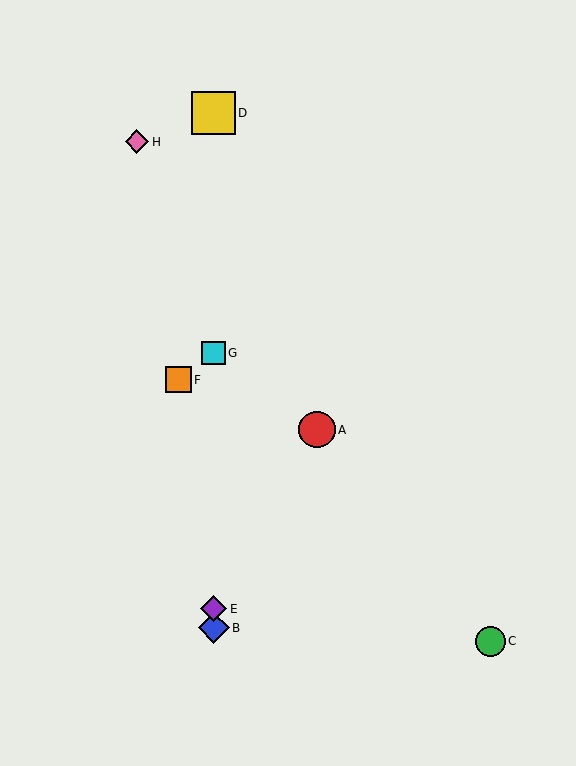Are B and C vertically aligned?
No, B is at x≈214 and C is at x≈490.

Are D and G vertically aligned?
Yes, both are at x≈214.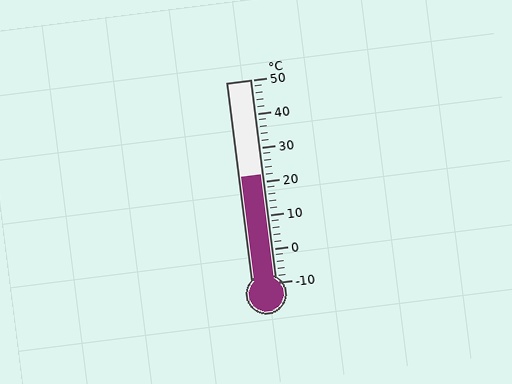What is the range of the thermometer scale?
The thermometer scale ranges from -10°C to 50°C.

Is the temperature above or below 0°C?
The temperature is above 0°C.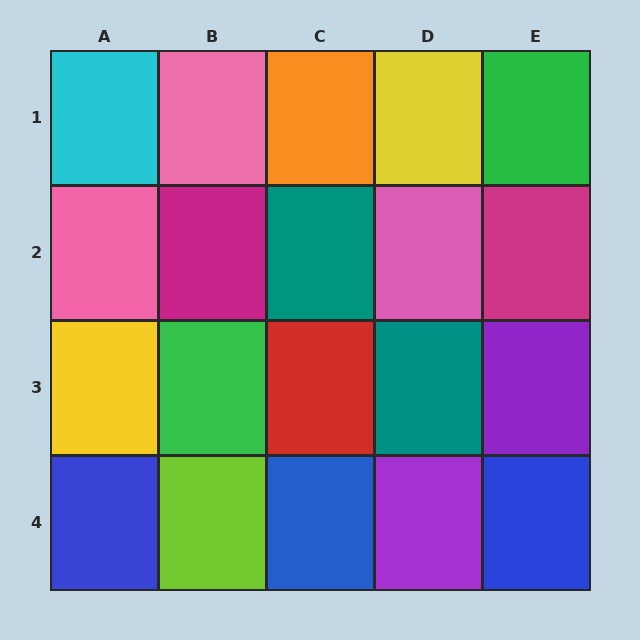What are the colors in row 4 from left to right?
Blue, lime, blue, purple, blue.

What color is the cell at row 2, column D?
Pink.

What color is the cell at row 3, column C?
Red.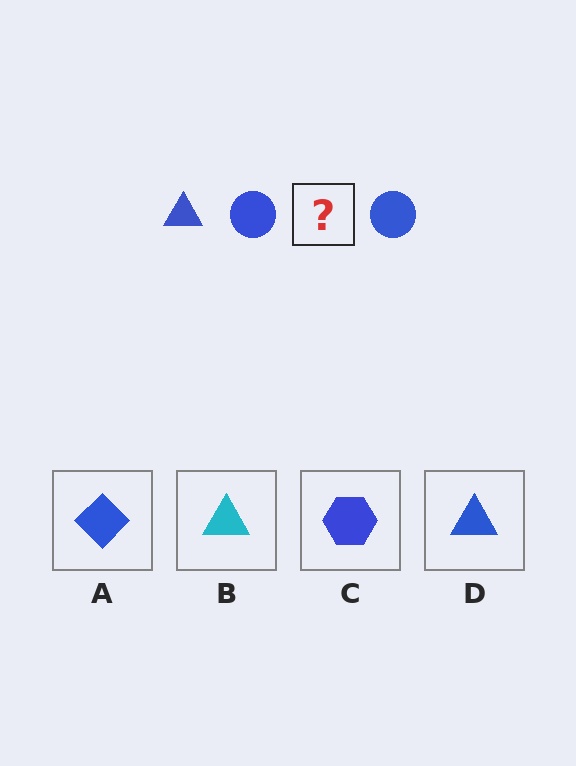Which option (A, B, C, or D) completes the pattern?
D.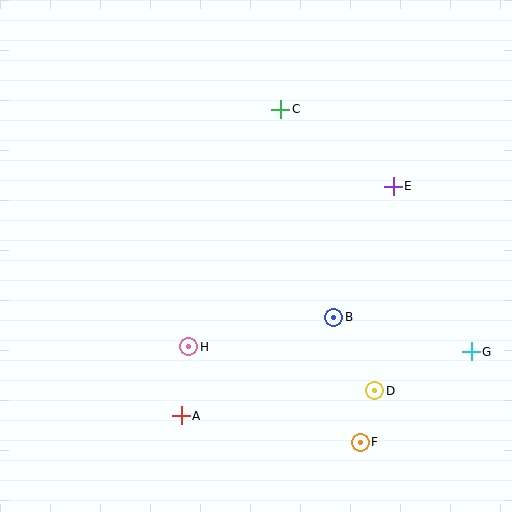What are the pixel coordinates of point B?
Point B is at (334, 317).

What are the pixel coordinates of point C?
Point C is at (281, 109).